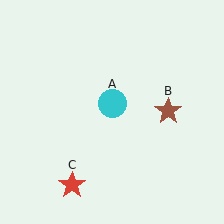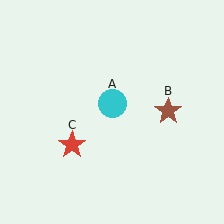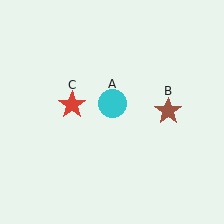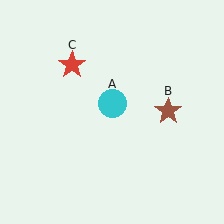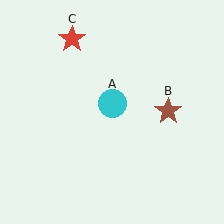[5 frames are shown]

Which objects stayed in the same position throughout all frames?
Cyan circle (object A) and brown star (object B) remained stationary.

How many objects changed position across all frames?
1 object changed position: red star (object C).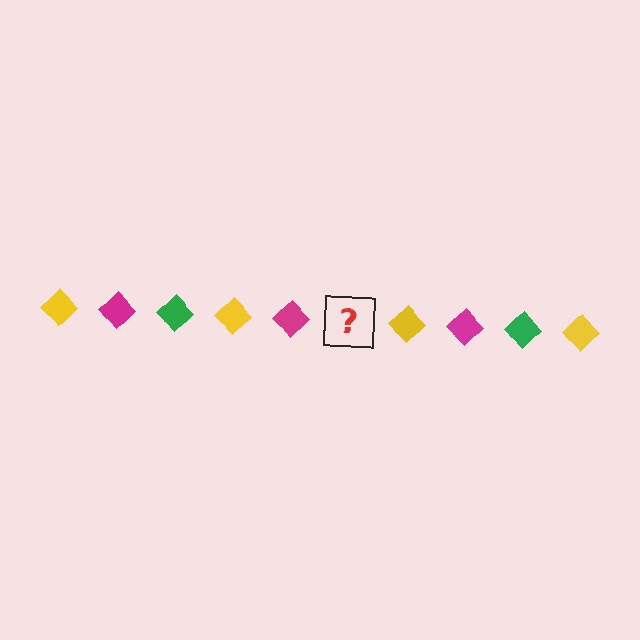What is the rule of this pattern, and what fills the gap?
The rule is that the pattern cycles through yellow, magenta, green diamonds. The gap should be filled with a green diamond.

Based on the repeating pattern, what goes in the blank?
The blank should be a green diamond.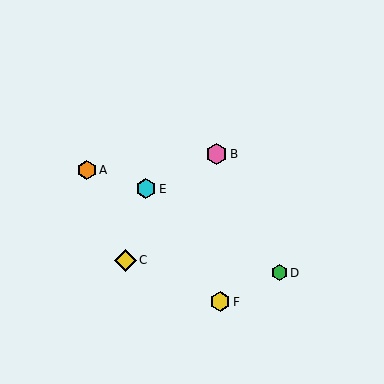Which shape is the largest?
The yellow diamond (labeled C) is the largest.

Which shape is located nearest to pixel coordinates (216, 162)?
The pink hexagon (labeled B) at (217, 154) is nearest to that location.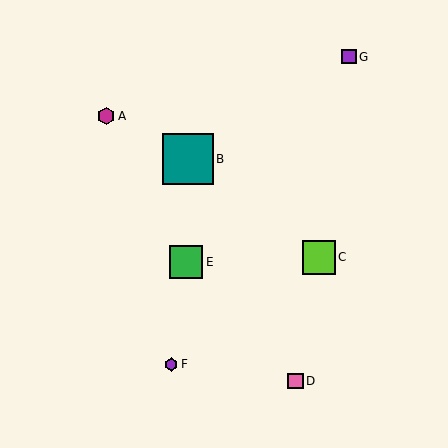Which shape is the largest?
The teal square (labeled B) is the largest.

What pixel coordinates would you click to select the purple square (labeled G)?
Click at (349, 57) to select the purple square G.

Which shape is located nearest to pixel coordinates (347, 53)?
The purple square (labeled G) at (349, 57) is nearest to that location.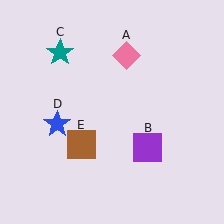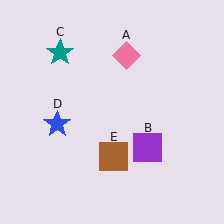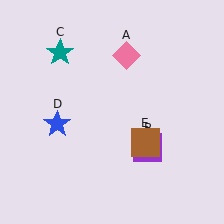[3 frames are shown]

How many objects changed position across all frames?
1 object changed position: brown square (object E).